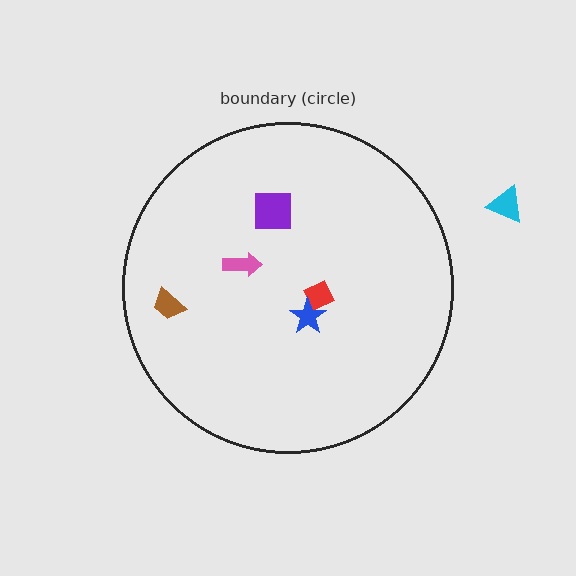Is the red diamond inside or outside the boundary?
Inside.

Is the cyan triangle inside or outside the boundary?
Outside.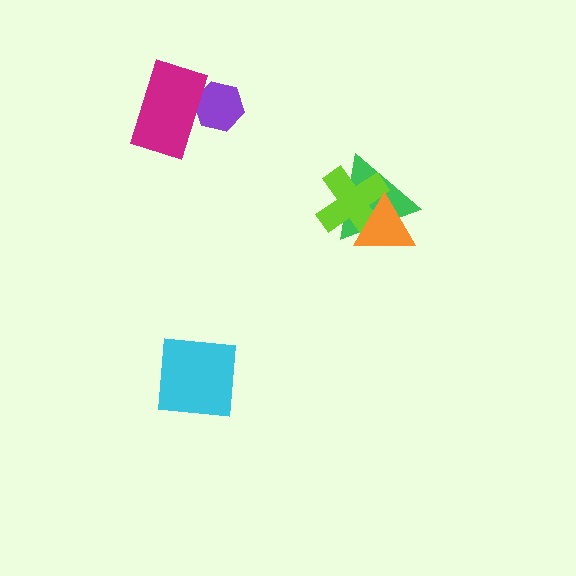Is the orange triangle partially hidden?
No, no other shape covers it.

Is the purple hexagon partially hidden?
Yes, it is partially covered by another shape.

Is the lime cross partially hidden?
Yes, it is partially covered by another shape.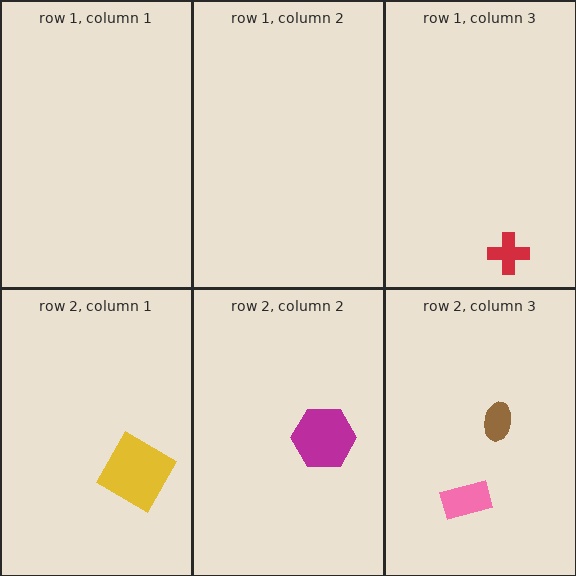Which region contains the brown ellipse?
The row 2, column 3 region.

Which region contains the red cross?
The row 1, column 3 region.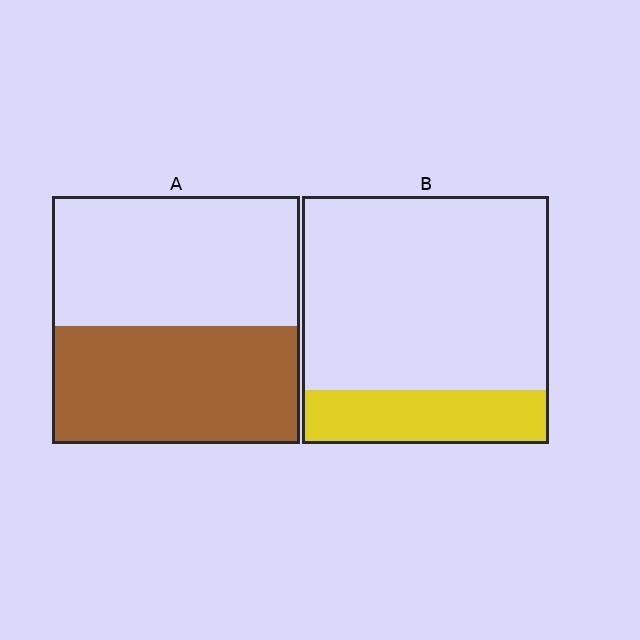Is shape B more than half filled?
No.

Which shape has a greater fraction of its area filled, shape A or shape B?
Shape A.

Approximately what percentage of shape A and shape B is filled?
A is approximately 50% and B is approximately 20%.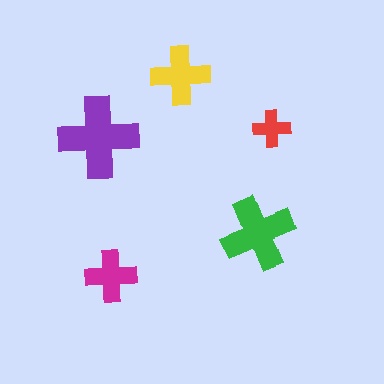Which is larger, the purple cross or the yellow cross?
The purple one.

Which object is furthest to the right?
The red cross is rightmost.